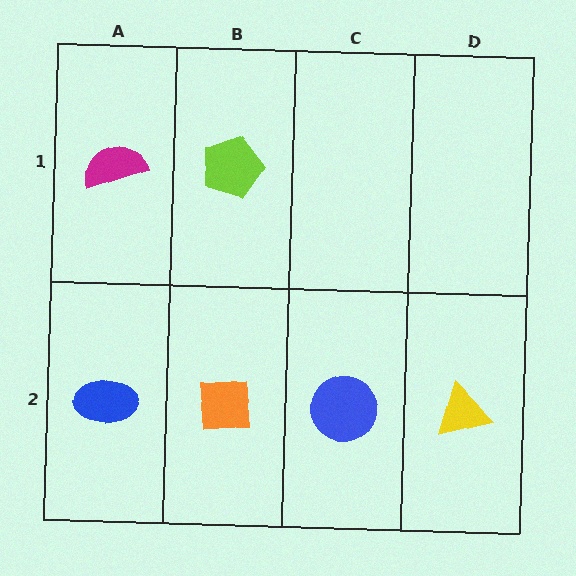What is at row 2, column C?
A blue circle.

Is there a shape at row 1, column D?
No, that cell is empty.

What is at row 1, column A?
A magenta semicircle.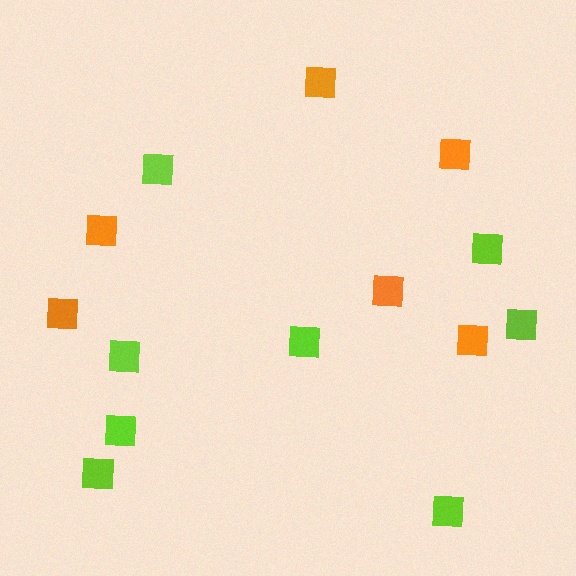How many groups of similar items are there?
There are 2 groups: one group of orange squares (6) and one group of lime squares (8).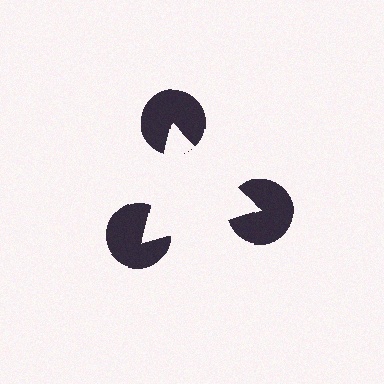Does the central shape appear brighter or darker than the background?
It typically appears slightly brighter than the background, even though no actual brightness change is drawn.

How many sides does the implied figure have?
3 sides.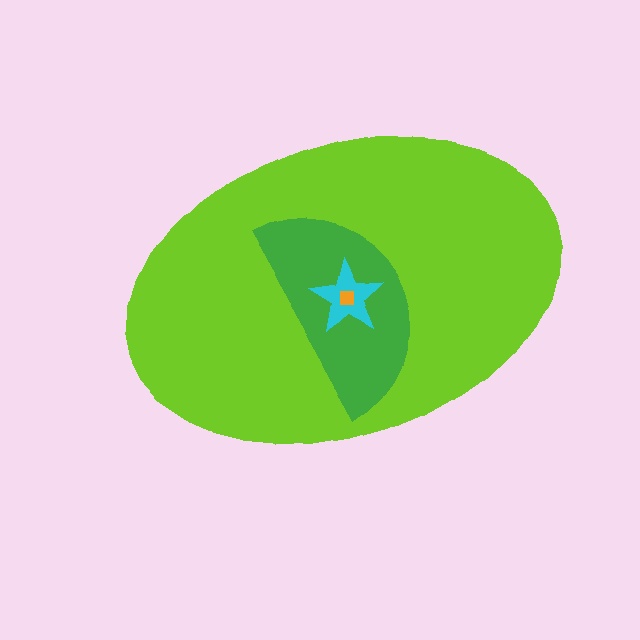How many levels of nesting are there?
4.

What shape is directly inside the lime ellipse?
The green semicircle.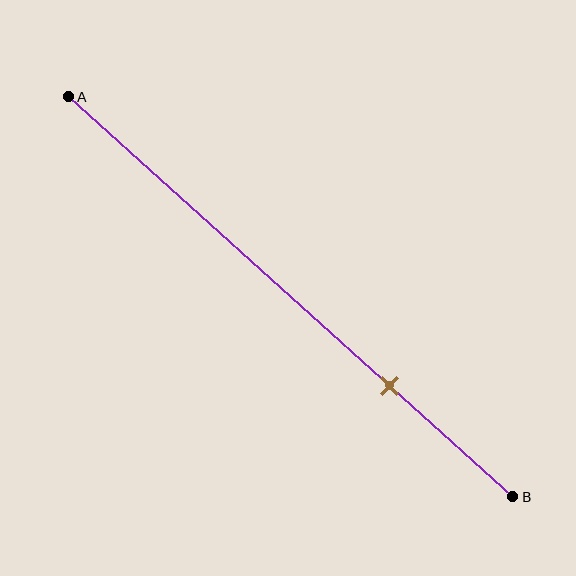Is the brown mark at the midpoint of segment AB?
No, the mark is at about 70% from A, not at the 50% midpoint.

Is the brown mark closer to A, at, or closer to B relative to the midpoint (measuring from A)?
The brown mark is closer to point B than the midpoint of segment AB.